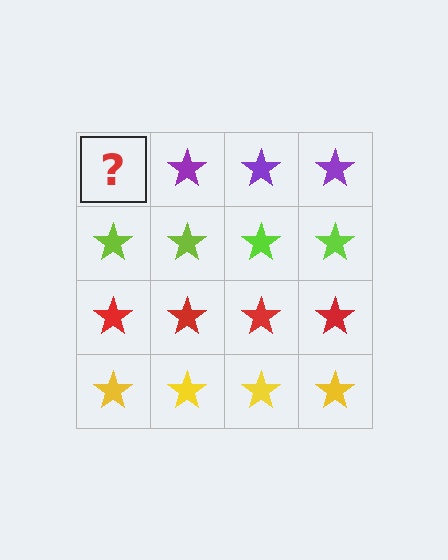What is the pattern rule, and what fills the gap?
The rule is that each row has a consistent color. The gap should be filled with a purple star.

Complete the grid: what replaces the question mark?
The question mark should be replaced with a purple star.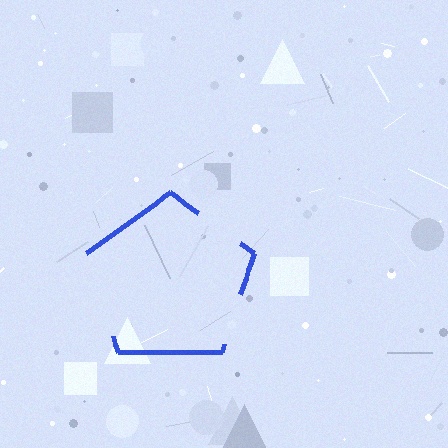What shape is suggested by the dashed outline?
The dashed outline suggests a pentagon.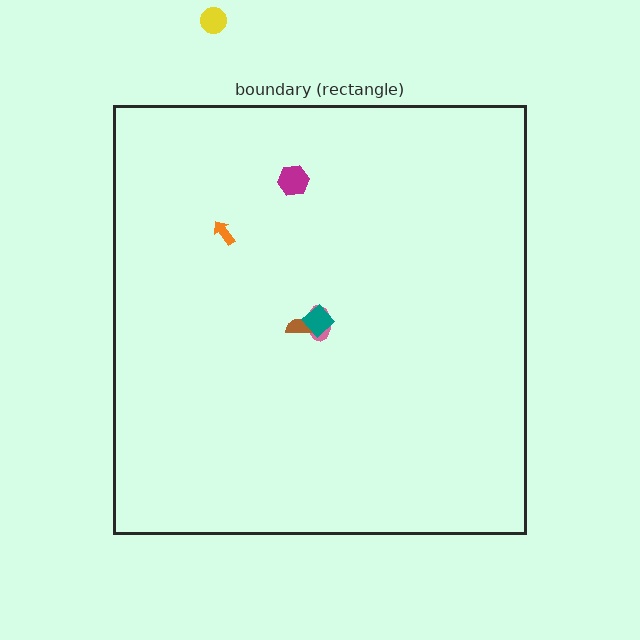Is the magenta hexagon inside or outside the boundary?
Inside.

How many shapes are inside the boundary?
5 inside, 1 outside.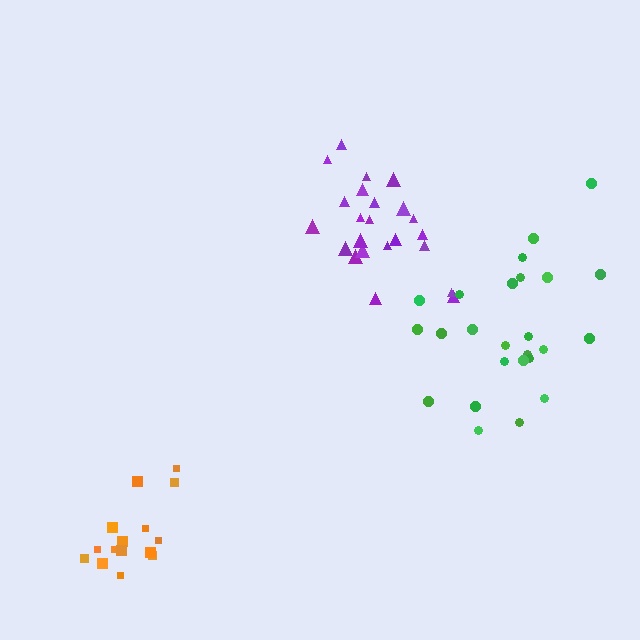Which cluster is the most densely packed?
Orange.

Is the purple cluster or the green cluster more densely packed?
Purple.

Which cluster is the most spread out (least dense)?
Green.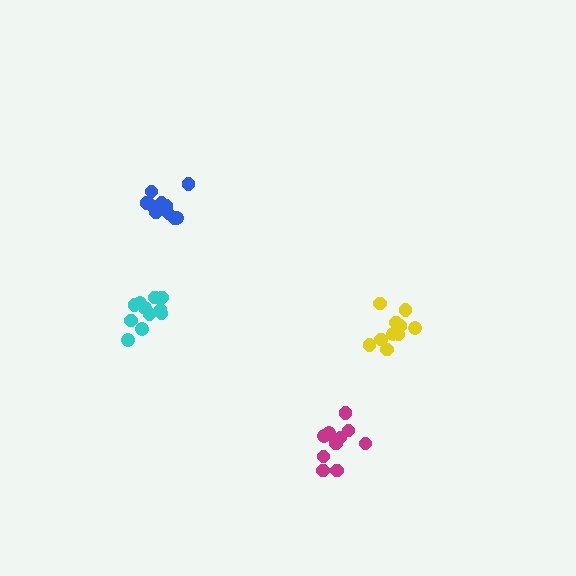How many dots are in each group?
Group 1: 11 dots, Group 2: 12 dots, Group 3: 10 dots, Group 4: 10 dots (43 total).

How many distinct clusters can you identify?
There are 4 distinct clusters.